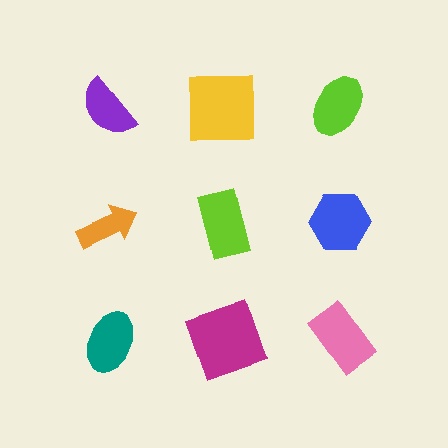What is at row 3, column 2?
A magenta square.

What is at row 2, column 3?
A blue hexagon.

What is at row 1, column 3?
A lime ellipse.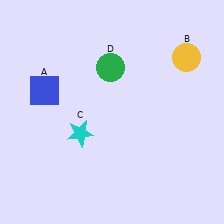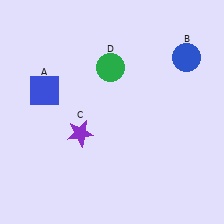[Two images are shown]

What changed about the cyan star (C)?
In Image 1, C is cyan. In Image 2, it changed to purple.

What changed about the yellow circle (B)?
In Image 1, B is yellow. In Image 2, it changed to blue.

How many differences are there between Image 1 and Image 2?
There are 2 differences between the two images.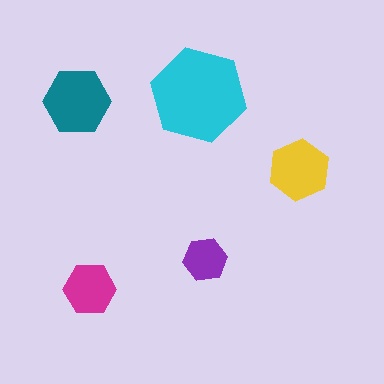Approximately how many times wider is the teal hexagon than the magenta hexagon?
About 1.5 times wider.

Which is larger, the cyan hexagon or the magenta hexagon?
The cyan one.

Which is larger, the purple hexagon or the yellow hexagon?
The yellow one.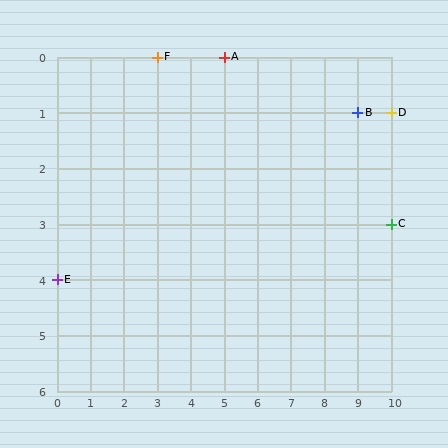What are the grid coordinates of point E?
Point E is at grid coordinates (0, 4).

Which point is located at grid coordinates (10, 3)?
Point C is at (10, 3).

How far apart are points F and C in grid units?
Points F and C are 7 columns and 3 rows apart (about 7.6 grid units diagonally).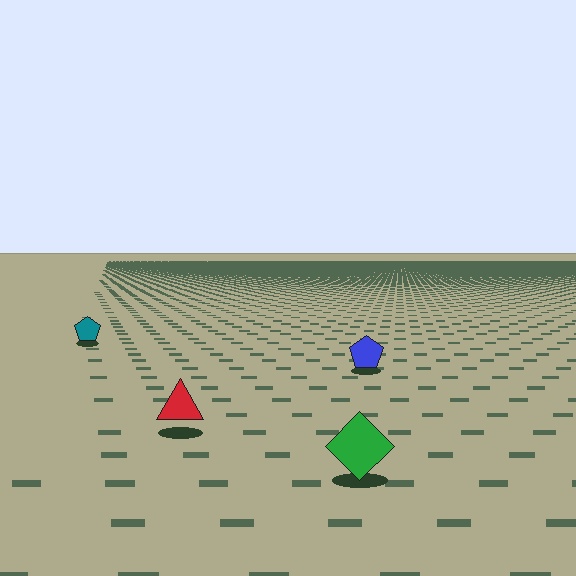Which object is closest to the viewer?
The green diamond is closest. The texture marks near it are larger and more spread out.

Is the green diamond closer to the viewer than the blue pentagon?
Yes. The green diamond is closer — you can tell from the texture gradient: the ground texture is coarser near it.